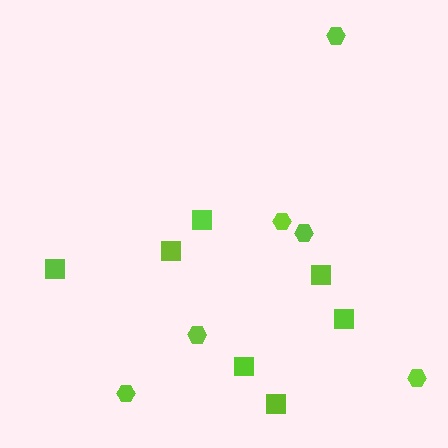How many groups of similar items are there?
There are 2 groups: one group of squares (7) and one group of hexagons (6).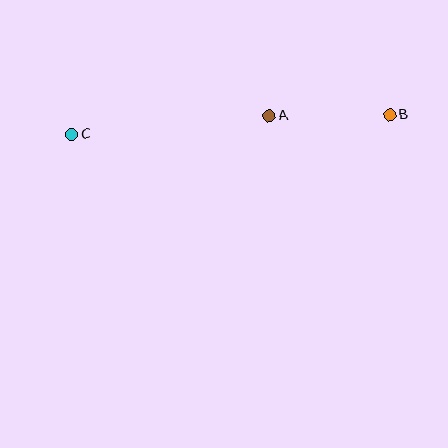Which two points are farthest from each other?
Points B and C are farthest from each other.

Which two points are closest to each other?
Points A and B are closest to each other.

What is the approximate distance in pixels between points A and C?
The distance between A and C is approximately 198 pixels.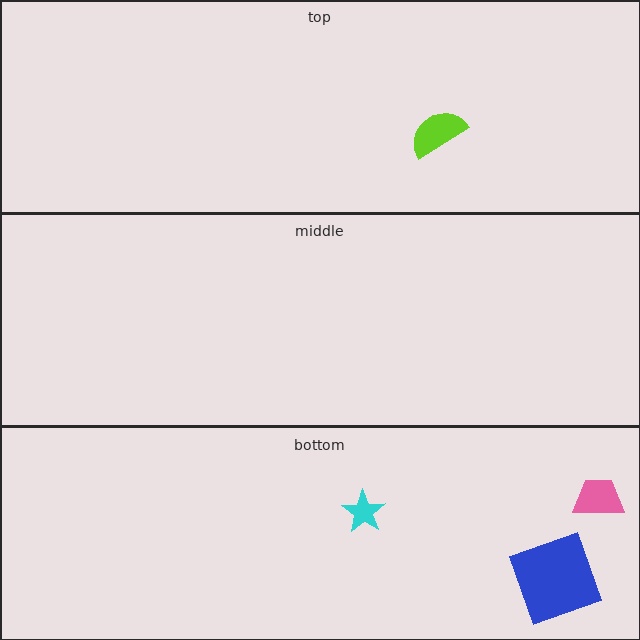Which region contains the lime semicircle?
The top region.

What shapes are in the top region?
The lime semicircle.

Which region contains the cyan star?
The bottom region.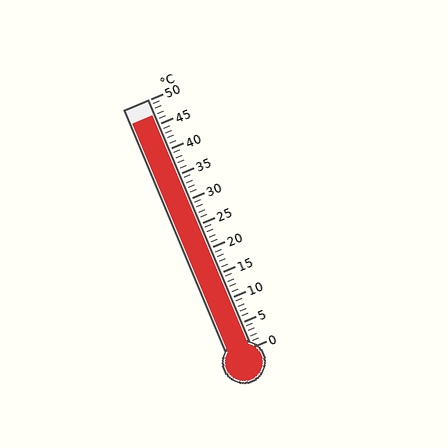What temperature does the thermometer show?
The thermometer shows approximately 47°C.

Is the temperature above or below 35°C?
The temperature is above 35°C.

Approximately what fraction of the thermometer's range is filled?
The thermometer is filled to approximately 95% of its range.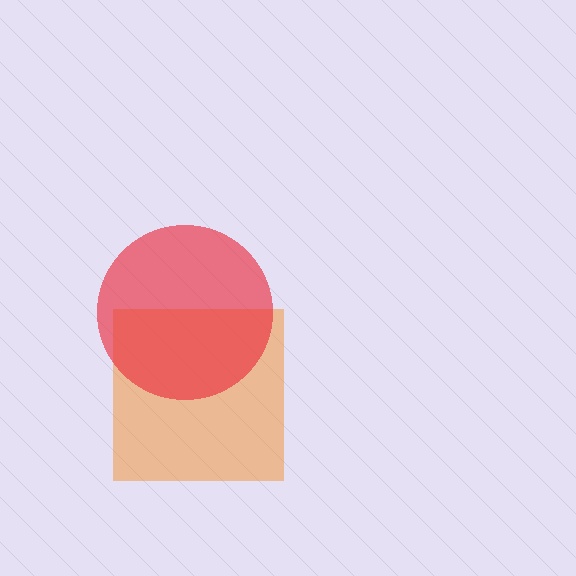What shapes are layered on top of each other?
The layered shapes are: an orange square, a red circle.